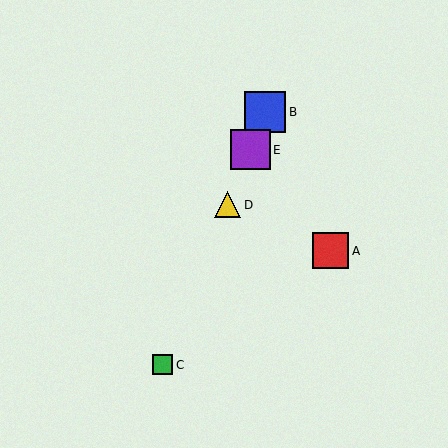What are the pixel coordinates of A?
Object A is at (331, 251).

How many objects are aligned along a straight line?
4 objects (B, C, D, E) are aligned along a straight line.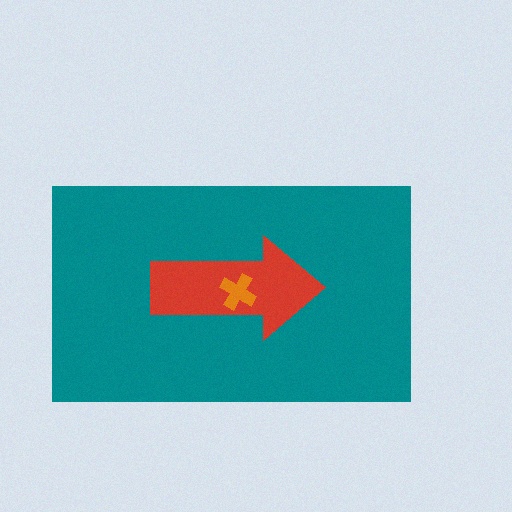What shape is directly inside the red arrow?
The orange cross.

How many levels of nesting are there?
3.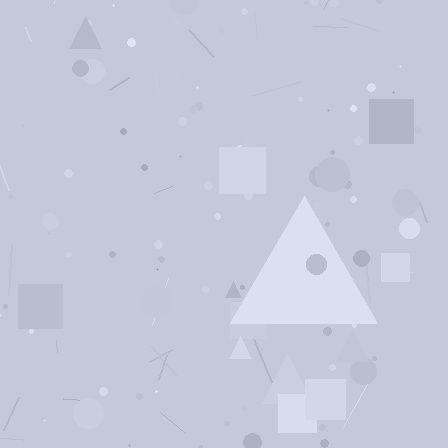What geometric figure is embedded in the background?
A triangle is embedded in the background.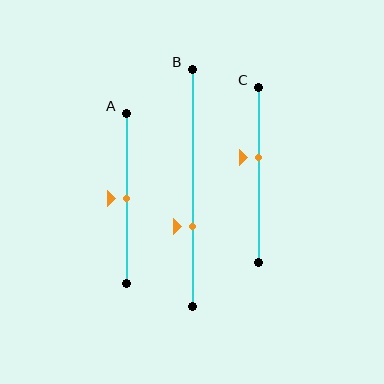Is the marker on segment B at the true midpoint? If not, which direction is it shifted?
No, the marker on segment B is shifted downward by about 16% of the segment length.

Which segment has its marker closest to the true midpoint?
Segment A has its marker closest to the true midpoint.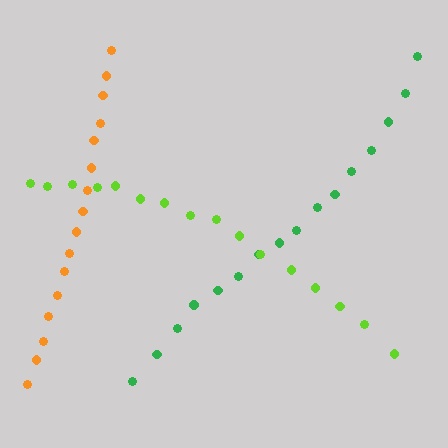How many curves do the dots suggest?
There are 3 distinct paths.